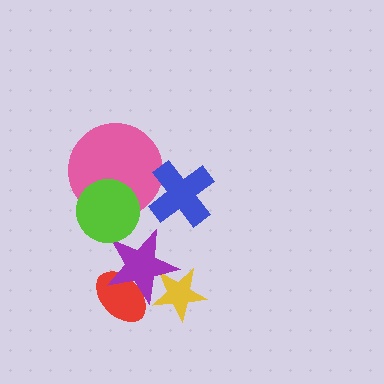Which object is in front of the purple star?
The lime circle is in front of the purple star.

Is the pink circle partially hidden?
Yes, it is partially covered by another shape.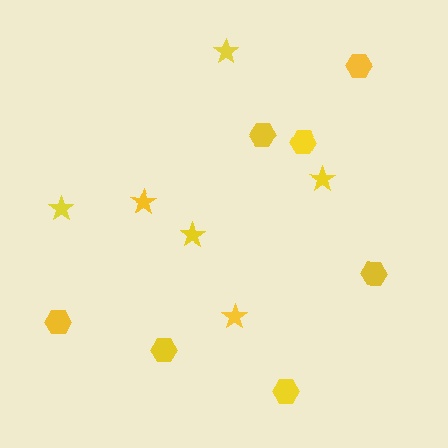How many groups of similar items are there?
There are 2 groups: one group of hexagons (7) and one group of stars (6).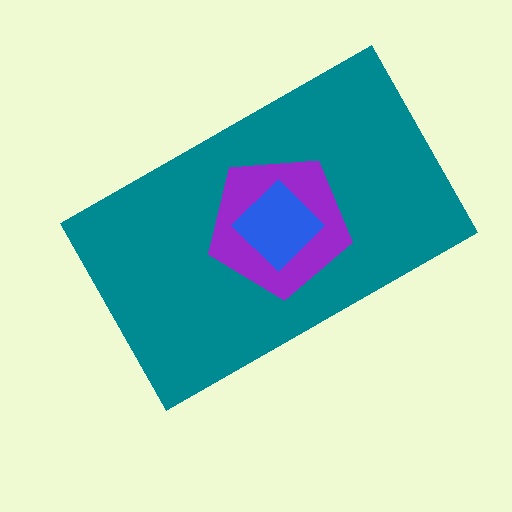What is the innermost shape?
The blue diamond.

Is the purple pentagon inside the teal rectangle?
Yes.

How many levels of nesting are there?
3.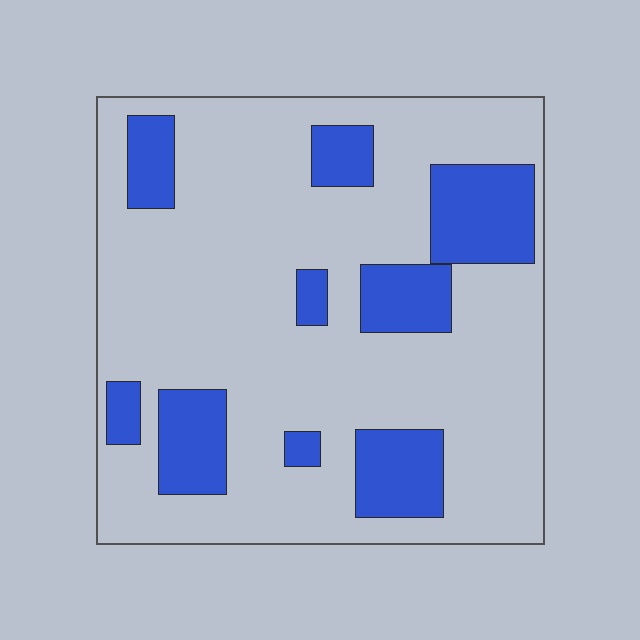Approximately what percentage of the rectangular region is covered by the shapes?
Approximately 25%.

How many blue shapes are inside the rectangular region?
9.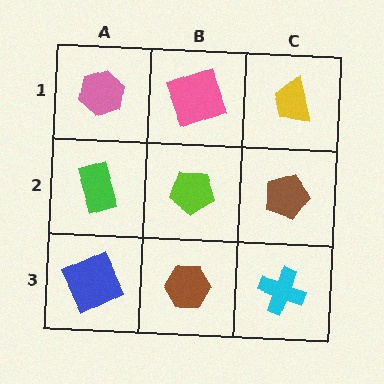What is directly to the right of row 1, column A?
A pink square.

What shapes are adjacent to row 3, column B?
A lime pentagon (row 2, column B), a blue square (row 3, column A), a cyan cross (row 3, column C).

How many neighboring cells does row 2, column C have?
3.